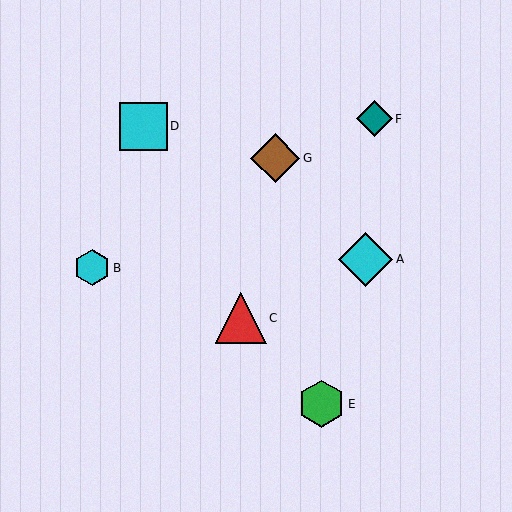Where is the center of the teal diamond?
The center of the teal diamond is at (374, 119).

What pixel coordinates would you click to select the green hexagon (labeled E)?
Click at (321, 404) to select the green hexagon E.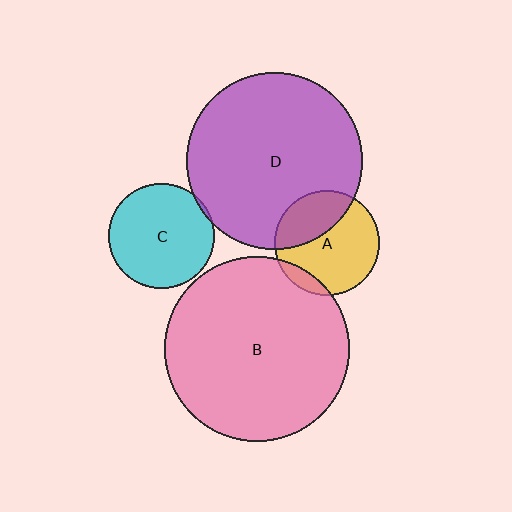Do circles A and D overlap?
Yes.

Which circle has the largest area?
Circle B (pink).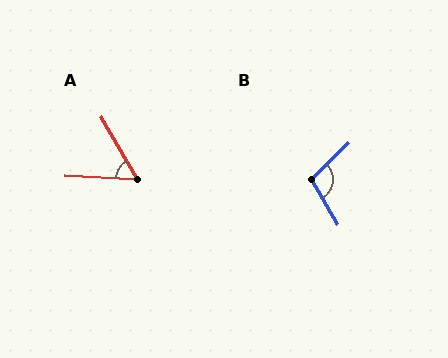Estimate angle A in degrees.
Approximately 57 degrees.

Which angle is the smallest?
A, at approximately 57 degrees.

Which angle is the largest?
B, at approximately 104 degrees.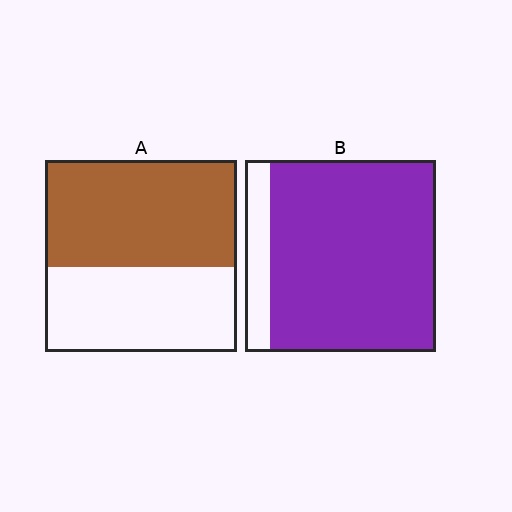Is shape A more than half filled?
Yes.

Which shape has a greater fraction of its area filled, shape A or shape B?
Shape B.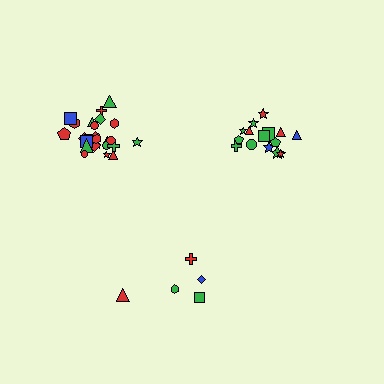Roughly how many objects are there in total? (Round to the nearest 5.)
Roughly 45 objects in total.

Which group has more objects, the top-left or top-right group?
The top-left group.